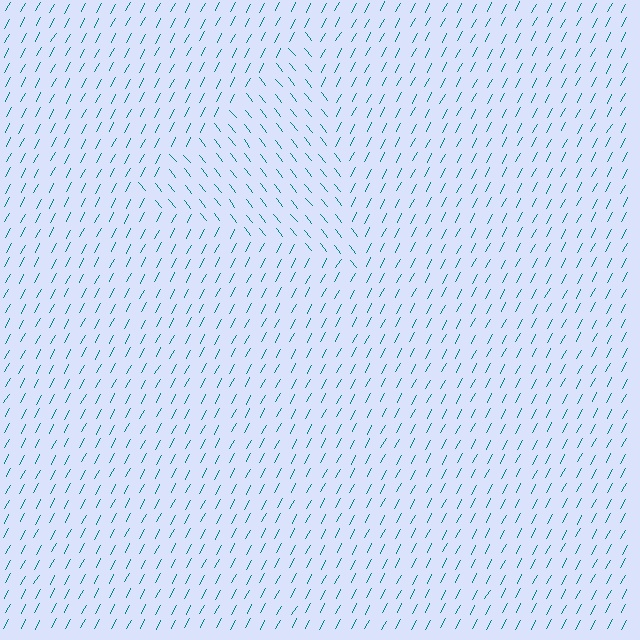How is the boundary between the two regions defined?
The boundary is defined purely by a change in line orientation (approximately 67 degrees difference). All lines are the same color and thickness.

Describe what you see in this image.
The image is filled with small teal line segments. A triangle region in the image has lines oriented differently from the surrounding lines, creating a visible texture boundary.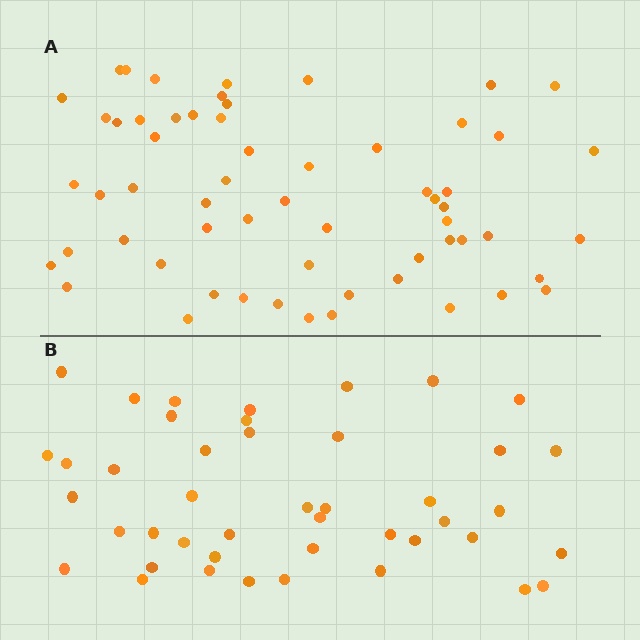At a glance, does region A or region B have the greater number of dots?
Region A (the top region) has more dots.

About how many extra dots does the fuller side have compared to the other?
Region A has approximately 15 more dots than region B.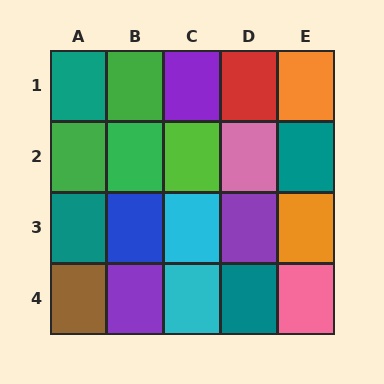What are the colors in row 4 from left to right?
Brown, purple, cyan, teal, pink.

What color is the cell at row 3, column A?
Teal.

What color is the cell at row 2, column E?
Teal.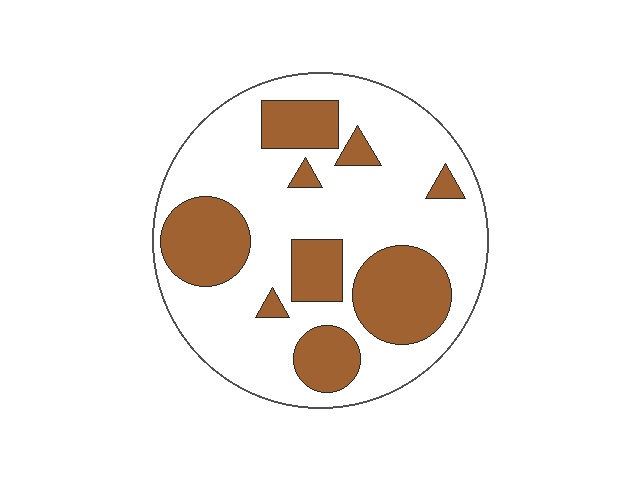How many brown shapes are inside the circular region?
9.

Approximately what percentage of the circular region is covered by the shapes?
Approximately 30%.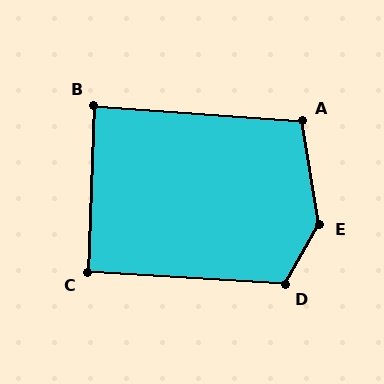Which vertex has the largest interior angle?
E, at approximately 141 degrees.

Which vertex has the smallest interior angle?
B, at approximately 88 degrees.